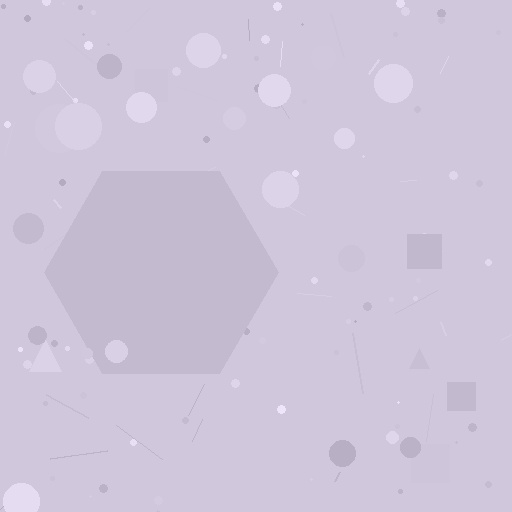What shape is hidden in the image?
A hexagon is hidden in the image.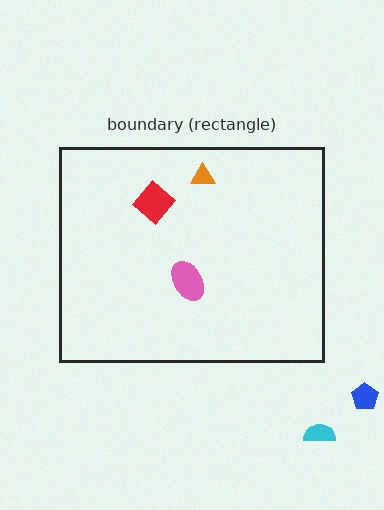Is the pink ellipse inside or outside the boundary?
Inside.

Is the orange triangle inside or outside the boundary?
Inside.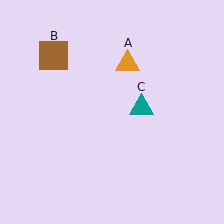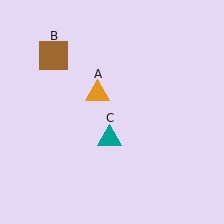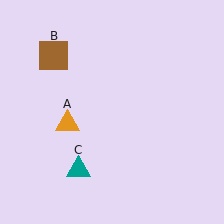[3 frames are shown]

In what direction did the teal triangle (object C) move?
The teal triangle (object C) moved down and to the left.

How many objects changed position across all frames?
2 objects changed position: orange triangle (object A), teal triangle (object C).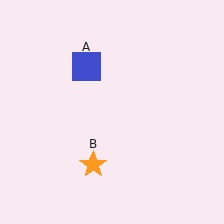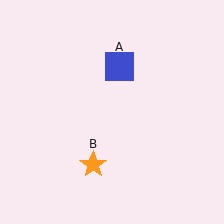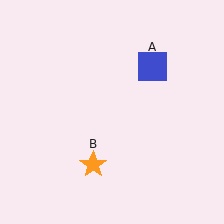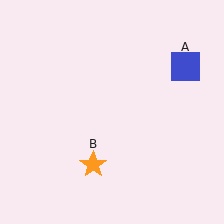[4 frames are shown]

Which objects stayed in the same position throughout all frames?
Orange star (object B) remained stationary.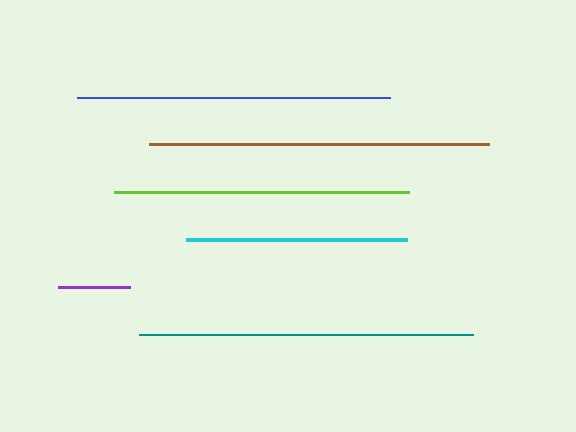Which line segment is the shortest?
The purple line is the shortest at approximately 72 pixels.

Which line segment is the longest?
The brown line is the longest at approximately 340 pixels.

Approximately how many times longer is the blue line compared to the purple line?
The blue line is approximately 4.4 times the length of the purple line.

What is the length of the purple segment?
The purple segment is approximately 72 pixels long.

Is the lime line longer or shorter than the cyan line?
The lime line is longer than the cyan line.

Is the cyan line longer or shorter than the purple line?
The cyan line is longer than the purple line.